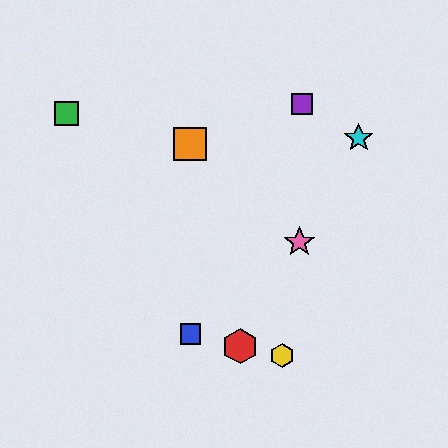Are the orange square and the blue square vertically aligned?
Yes, both are at x≈190.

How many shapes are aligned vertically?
2 shapes (the blue square, the orange square) are aligned vertically.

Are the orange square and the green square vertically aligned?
No, the orange square is at x≈190 and the green square is at x≈66.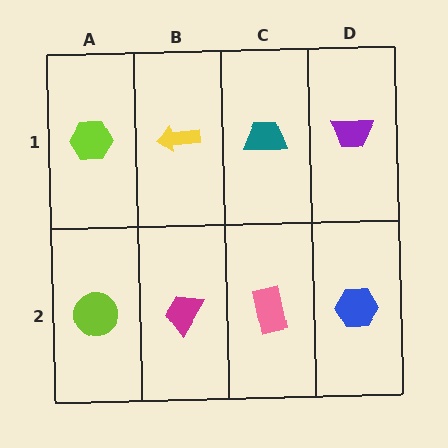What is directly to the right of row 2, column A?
A magenta trapezoid.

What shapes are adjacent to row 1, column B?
A magenta trapezoid (row 2, column B), a lime hexagon (row 1, column A), a teal trapezoid (row 1, column C).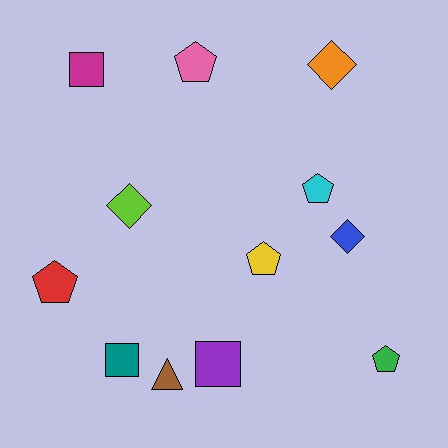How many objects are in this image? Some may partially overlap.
There are 12 objects.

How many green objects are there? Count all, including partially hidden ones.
There is 1 green object.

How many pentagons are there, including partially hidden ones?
There are 5 pentagons.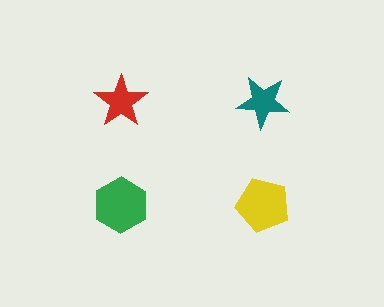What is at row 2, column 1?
A green hexagon.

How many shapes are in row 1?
2 shapes.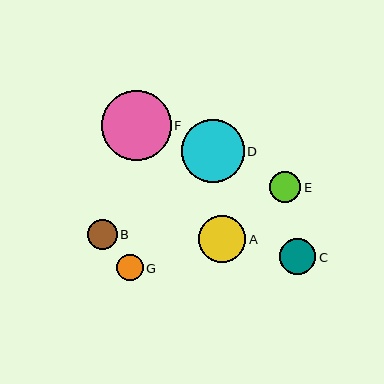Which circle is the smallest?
Circle G is the smallest with a size of approximately 26 pixels.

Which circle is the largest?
Circle F is the largest with a size of approximately 70 pixels.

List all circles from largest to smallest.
From largest to smallest: F, D, A, C, E, B, G.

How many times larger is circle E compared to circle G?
Circle E is approximately 1.2 times the size of circle G.